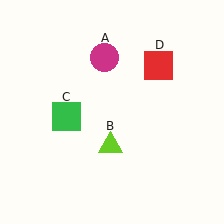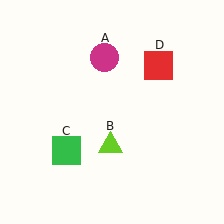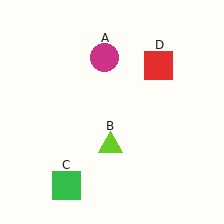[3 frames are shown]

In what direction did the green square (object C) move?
The green square (object C) moved down.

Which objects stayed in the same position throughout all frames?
Magenta circle (object A) and lime triangle (object B) and red square (object D) remained stationary.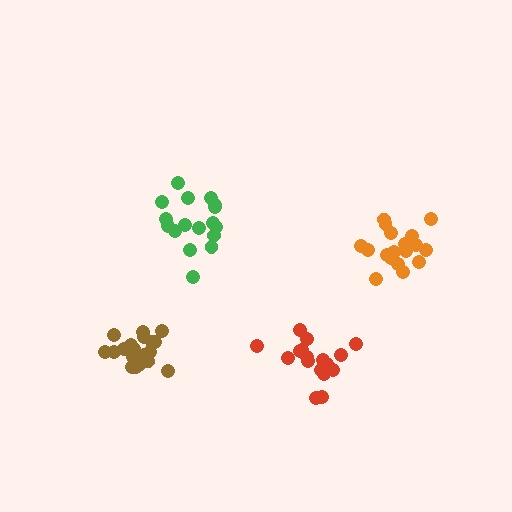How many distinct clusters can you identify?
There are 4 distinct clusters.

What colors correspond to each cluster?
The clusters are colored: red, green, orange, brown.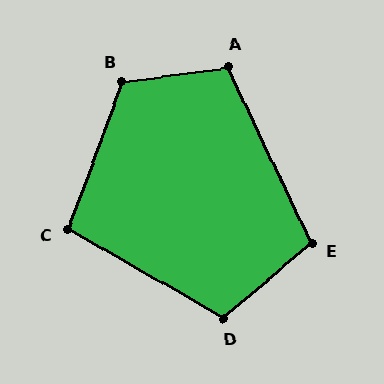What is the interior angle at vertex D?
Approximately 110 degrees (obtuse).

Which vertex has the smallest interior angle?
C, at approximately 99 degrees.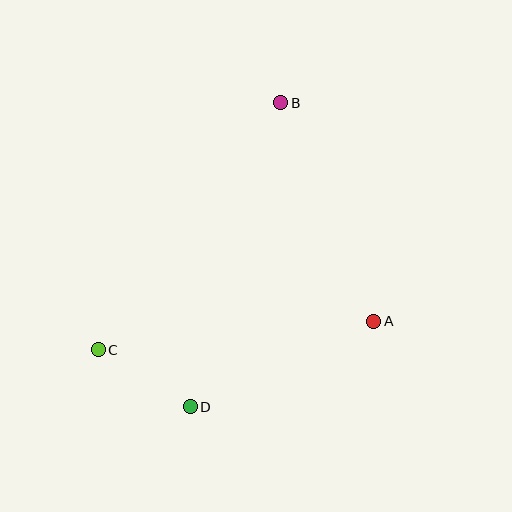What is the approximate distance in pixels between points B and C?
The distance between B and C is approximately 307 pixels.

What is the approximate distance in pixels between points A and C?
The distance between A and C is approximately 277 pixels.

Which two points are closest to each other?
Points C and D are closest to each other.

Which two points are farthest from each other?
Points B and D are farthest from each other.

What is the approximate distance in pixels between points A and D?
The distance between A and D is approximately 202 pixels.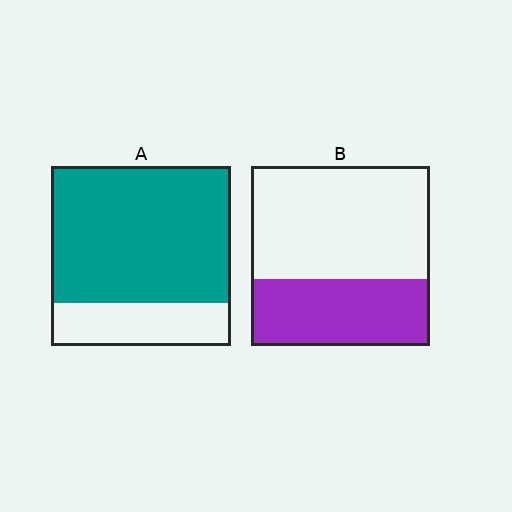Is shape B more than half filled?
No.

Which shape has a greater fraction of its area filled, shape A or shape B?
Shape A.